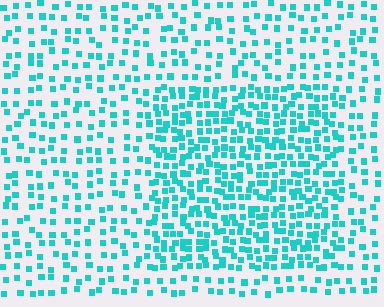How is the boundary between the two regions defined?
The boundary is defined by a change in element density (approximately 2.0x ratio). All elements are the same color, size, and shape.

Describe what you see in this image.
The image contains small cyan elements arranged at two different densities. A rectangle-shaped region is visible where the elements are more densely packed than the surrounding area.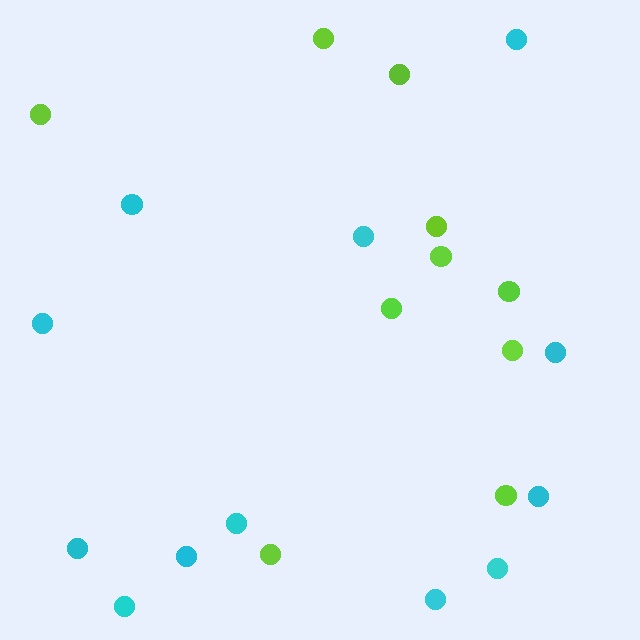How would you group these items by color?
There are 2 groups: one group of lime circles (10) and one group of cyan circles (12).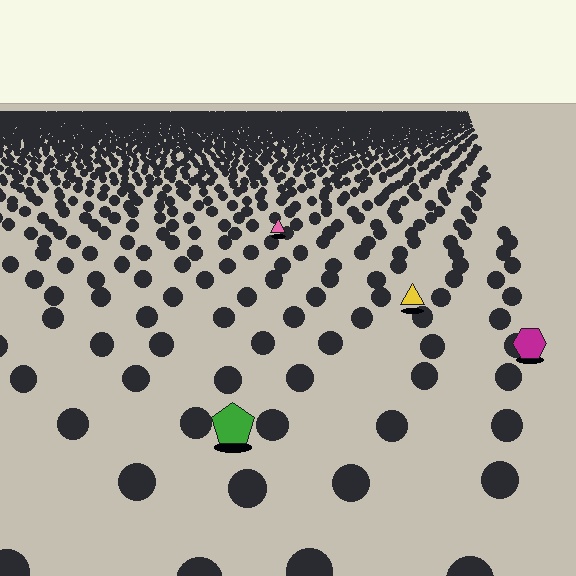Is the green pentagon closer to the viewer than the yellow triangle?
Yes. The green pentagon is closer — you can tell from the texture gradient: the ground texture is coarser near it.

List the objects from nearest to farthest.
From nearest to farthest: the green pentagon, the magenta hexagon, the yellow triangle, the pink triangle.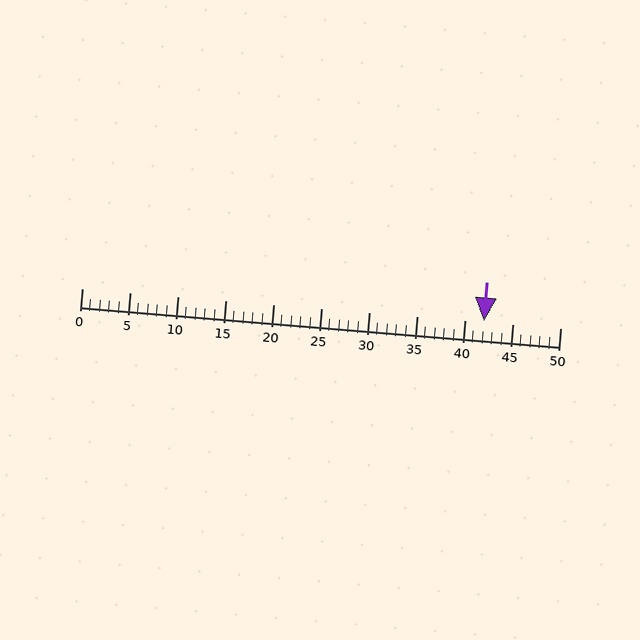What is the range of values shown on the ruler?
The ruler shows values from 0 to 50.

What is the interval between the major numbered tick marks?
The major tick marks are spaced 5 units apart.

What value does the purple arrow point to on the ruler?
The purple arrow points to approximately 42.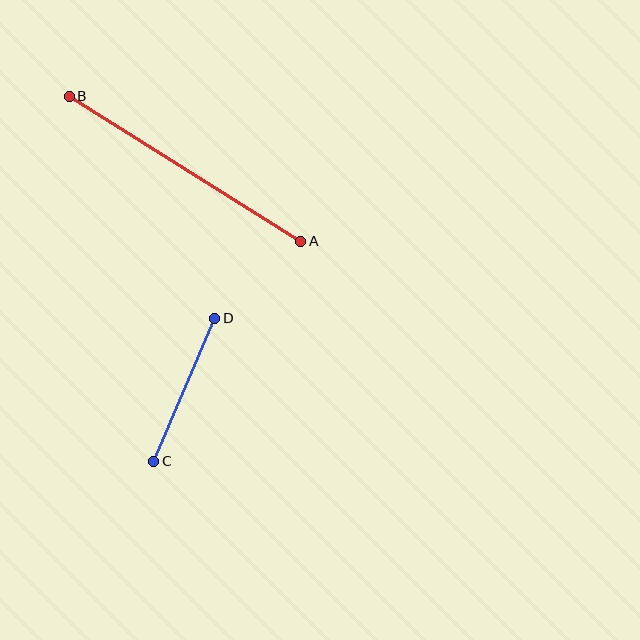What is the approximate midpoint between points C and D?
The midpoint is at approximately (184, 390) pixels.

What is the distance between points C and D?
The distance is approximately 155 pixels.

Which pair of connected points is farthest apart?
Points A and B are farthest apart.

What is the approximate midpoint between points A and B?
The midpoint is at approximately (185, 169) pixels.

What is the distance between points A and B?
The distance is approximately 273 pixels.